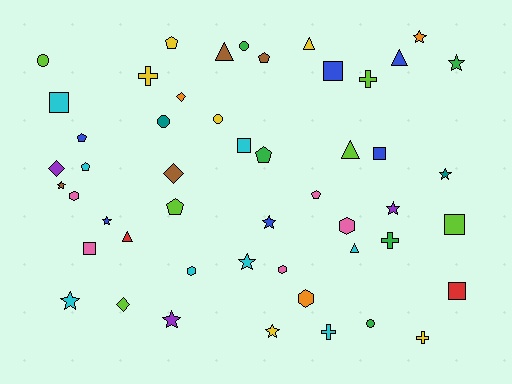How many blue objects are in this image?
There are 6 blue objects.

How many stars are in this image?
There are 11 stars.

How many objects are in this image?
There are 50 objects.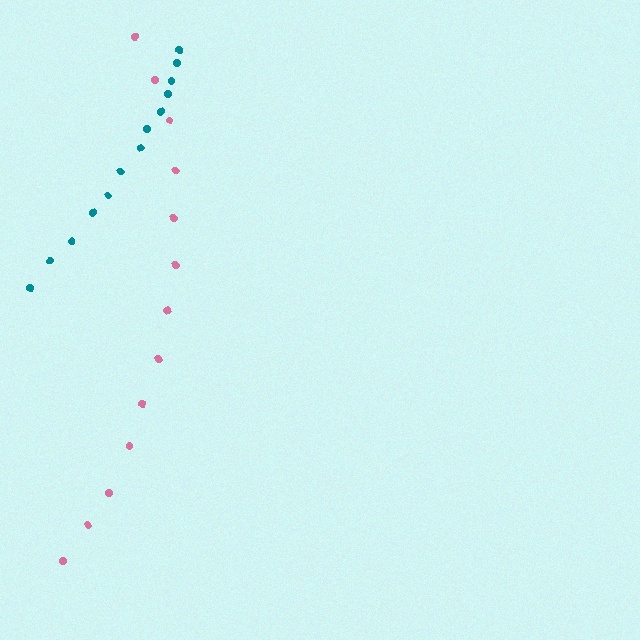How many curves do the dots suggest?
There are 2 distinct paths.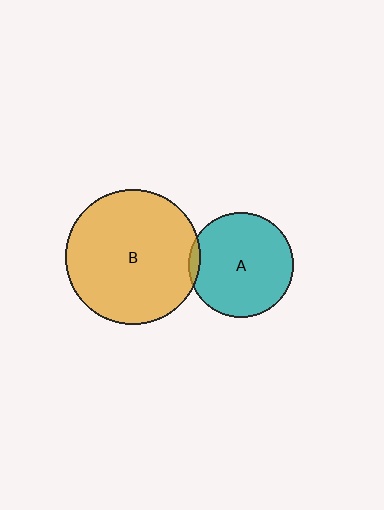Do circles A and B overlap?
Yes.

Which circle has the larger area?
Circle B (orange).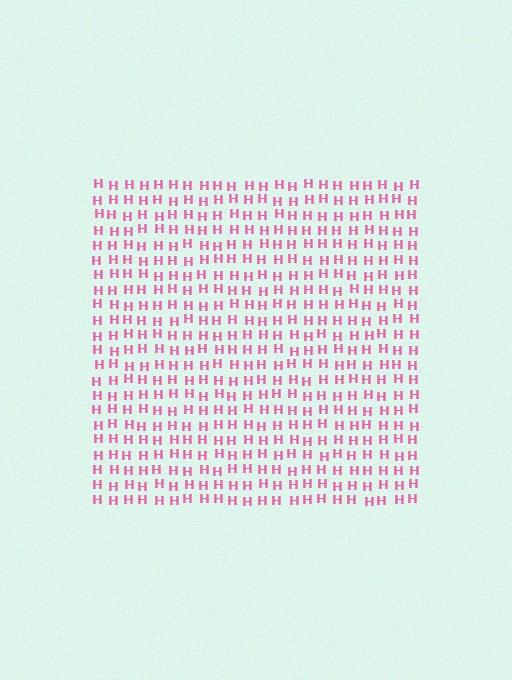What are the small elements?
The small elements are letter H's.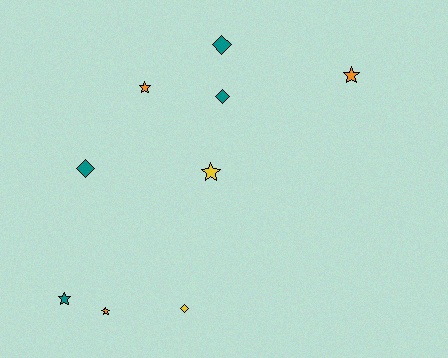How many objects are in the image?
There are 9 objects.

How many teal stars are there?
There is 1 teal star.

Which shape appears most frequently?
Star, with 5 objects.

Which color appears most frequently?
Teal, with 4 objects.